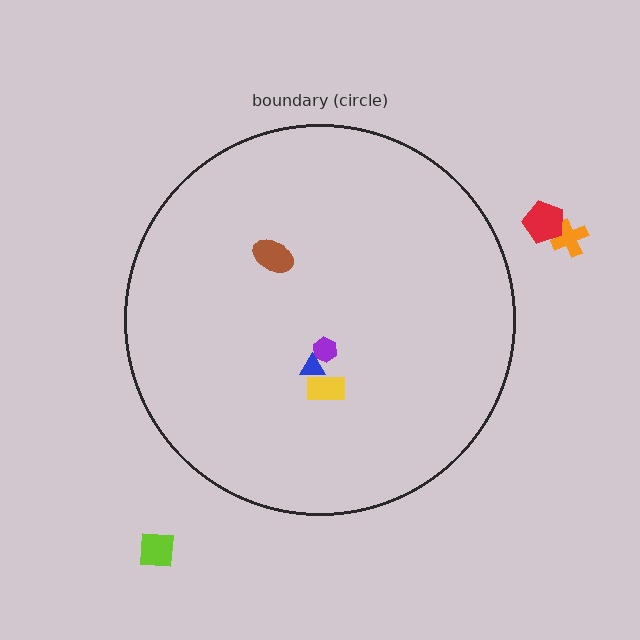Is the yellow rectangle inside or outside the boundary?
Inside.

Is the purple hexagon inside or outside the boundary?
Inside.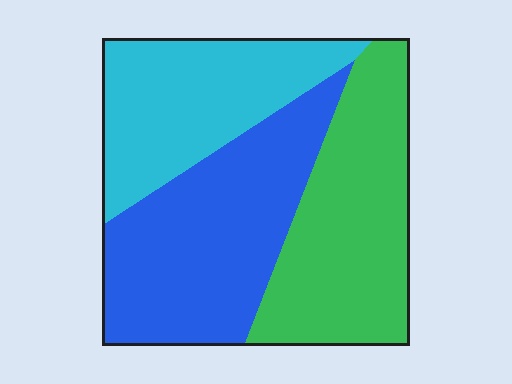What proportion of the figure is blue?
Blue covers 37% of the figure.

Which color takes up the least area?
Cyan, at roughly 30%.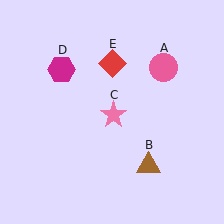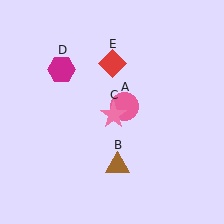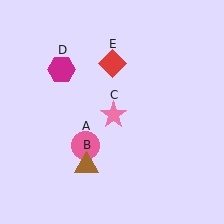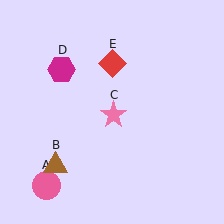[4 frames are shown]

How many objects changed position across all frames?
2 objects changed position: pink circle (object A), brown triangle (object B).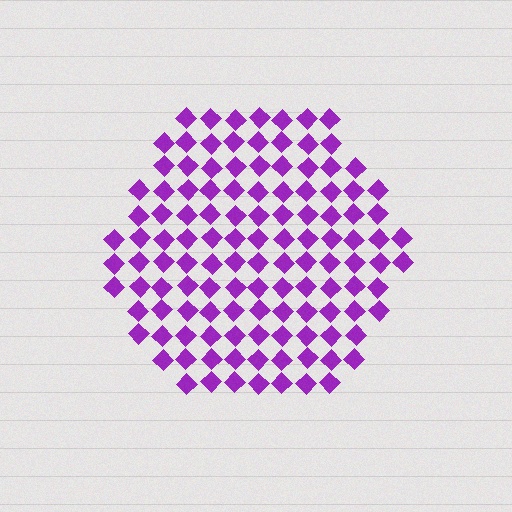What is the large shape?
The large shape is a hexagon.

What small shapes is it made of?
It is made of small diamonds.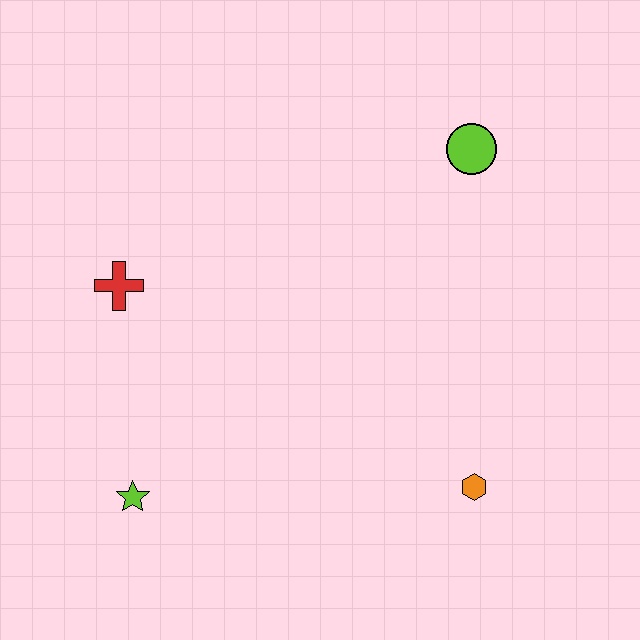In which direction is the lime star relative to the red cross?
The lime star is below the red cross.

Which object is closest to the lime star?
The red cross is closest to the lime star.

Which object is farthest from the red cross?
The orange hexagon is farthest from the red cross.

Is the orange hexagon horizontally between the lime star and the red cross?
No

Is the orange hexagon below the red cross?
Yes